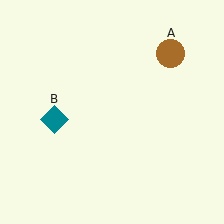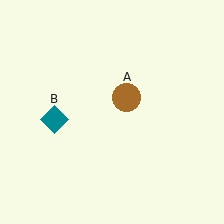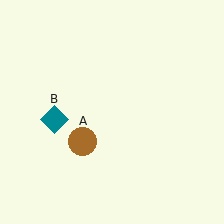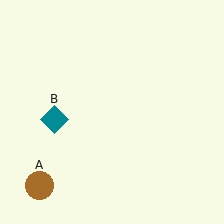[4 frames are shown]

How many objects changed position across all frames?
1 object changed position: brown circle (object A).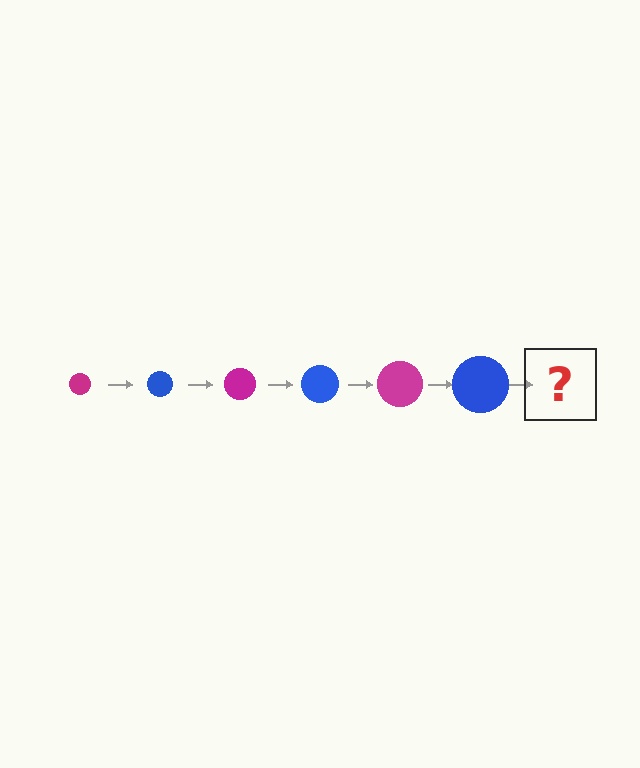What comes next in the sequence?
The next element should be a magenta circle, larger than the previous one.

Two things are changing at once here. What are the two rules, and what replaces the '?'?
The two rules are that the circle grows larger each step and the color cycles through magenta and blue. The '?' should be a magenta circle, larger than the previous one.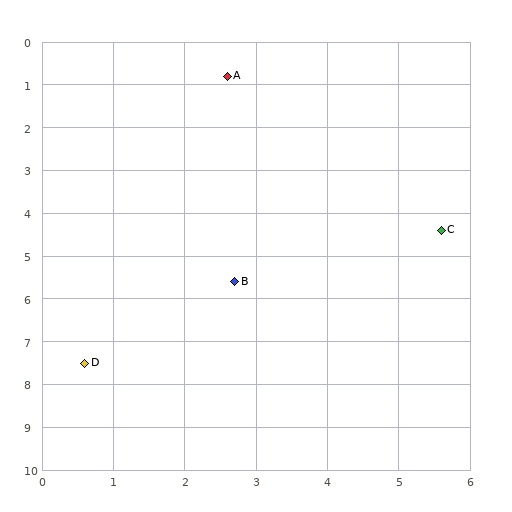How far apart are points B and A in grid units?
Points B and A are about 4.8 grid units apart.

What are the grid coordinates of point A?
Point A is at approximately (2.6, 0.8).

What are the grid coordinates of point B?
Point B is at approximately (2.7, 5.6).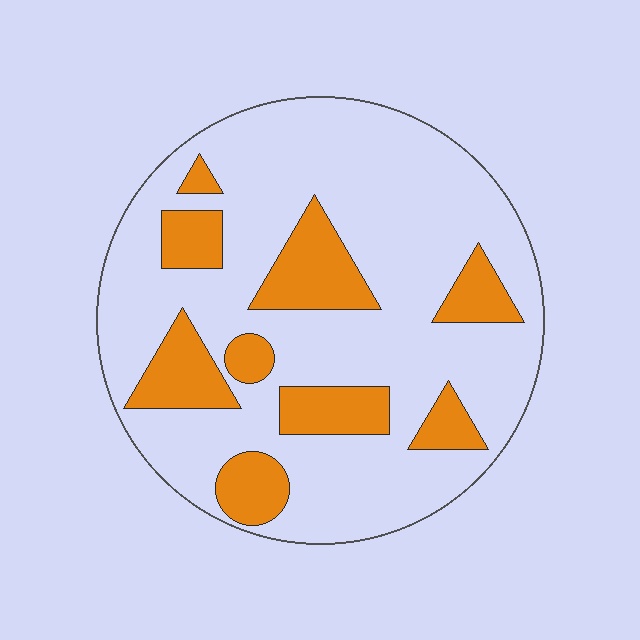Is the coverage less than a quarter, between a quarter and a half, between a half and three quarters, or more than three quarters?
Less than a quarter.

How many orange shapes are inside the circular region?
9.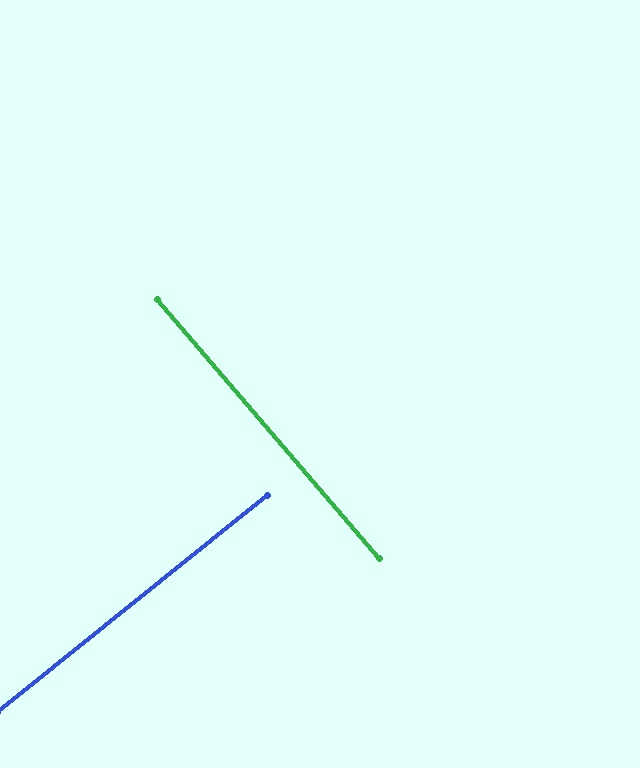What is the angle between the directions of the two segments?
Approximately 88 degrees.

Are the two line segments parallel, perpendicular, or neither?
Perpendicular — they meet at approximately 88°.